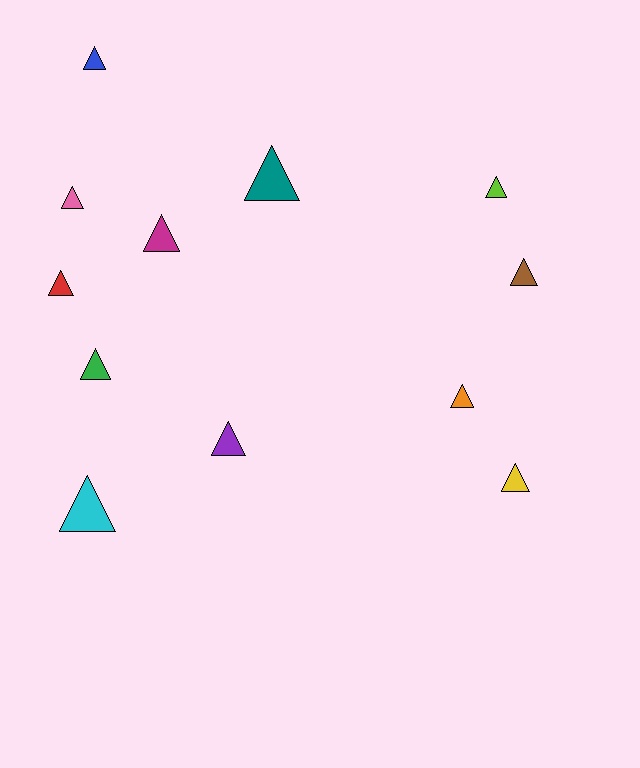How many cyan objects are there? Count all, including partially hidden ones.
There is 1 cyan object.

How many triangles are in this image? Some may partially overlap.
There are 12 triangles.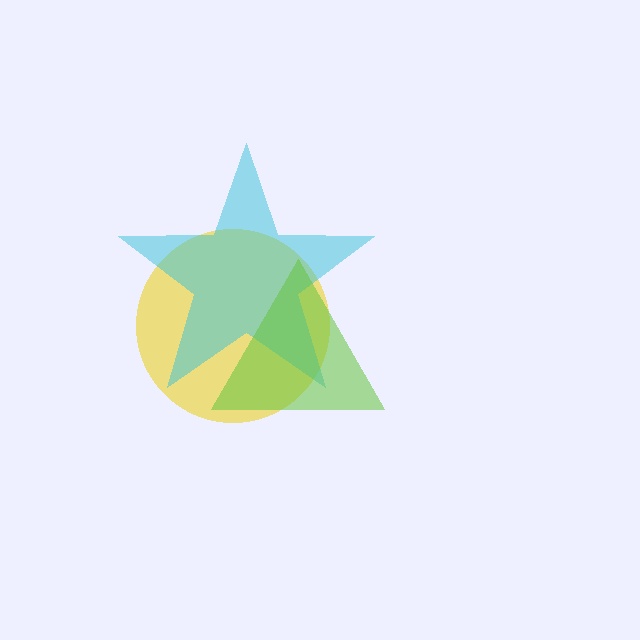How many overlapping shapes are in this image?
There are 3 overlapping shapes in the image.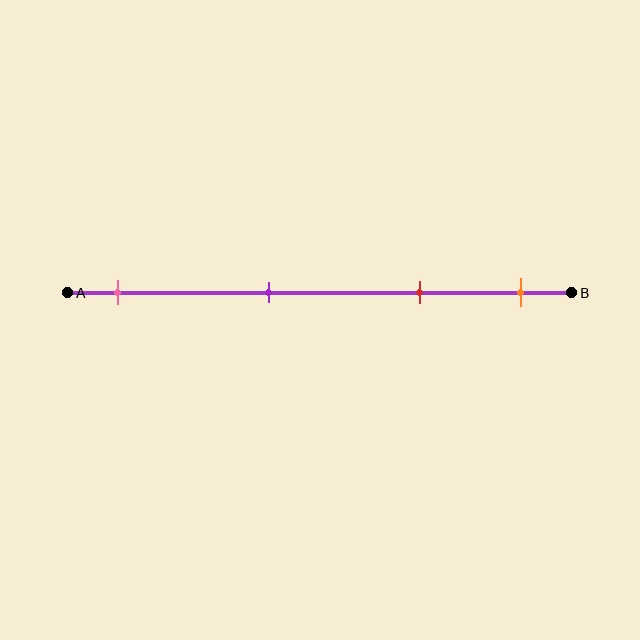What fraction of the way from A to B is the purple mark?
The purple mark is approximately 40% (0.4) of the way from A to B.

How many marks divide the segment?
There are 4 marks dividing the segment.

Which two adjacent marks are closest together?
The red and orange marks are the closest adjacent pair.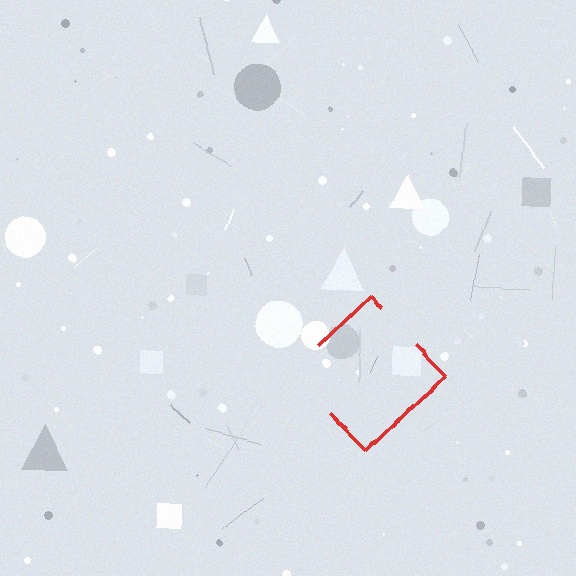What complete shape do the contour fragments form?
The contour fragments form a diamond.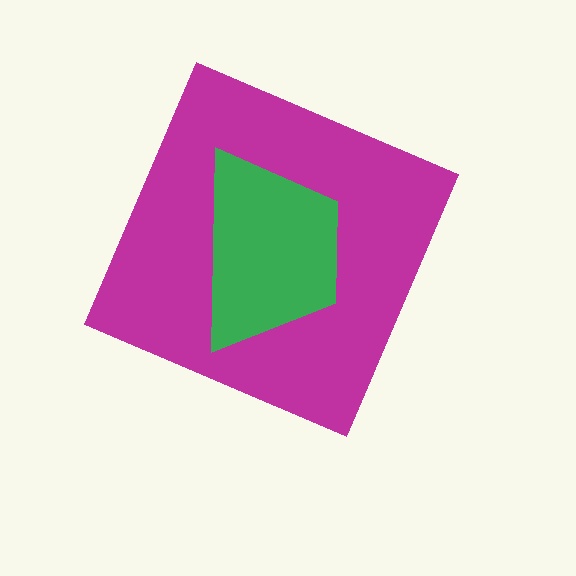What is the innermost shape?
The green trapezoid.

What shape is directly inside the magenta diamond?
The green trapezoid.